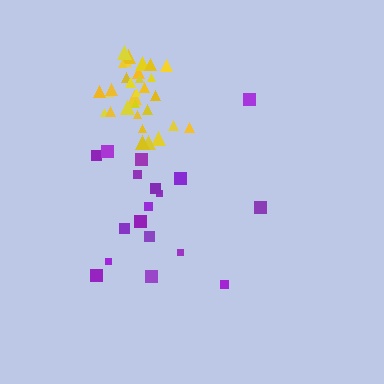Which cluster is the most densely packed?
Yellow.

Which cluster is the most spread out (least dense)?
Purple.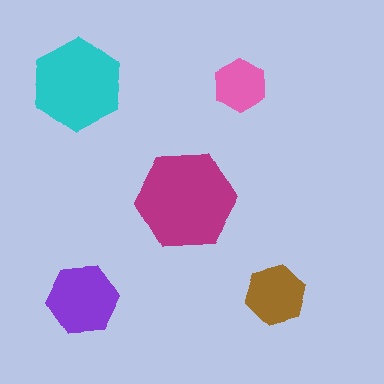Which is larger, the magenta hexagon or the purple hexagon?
The magenta one.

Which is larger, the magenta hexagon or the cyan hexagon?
The magenta one.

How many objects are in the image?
There are 5 objects in the image.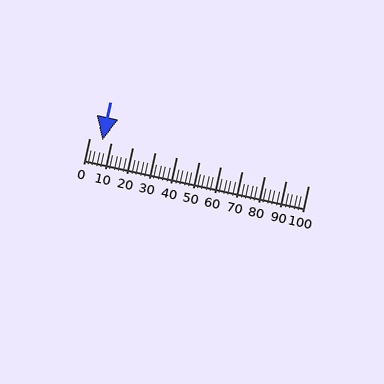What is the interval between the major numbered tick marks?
The major tick marks are spaced 10 units apart.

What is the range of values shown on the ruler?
The ruler shows values from 0 to 100.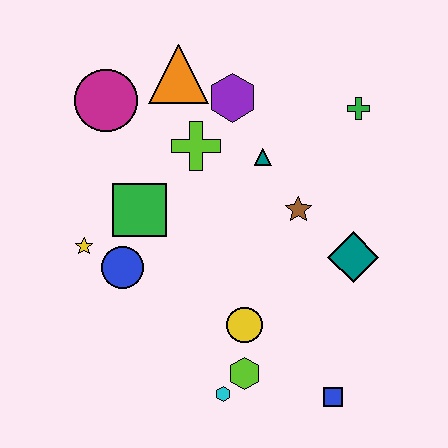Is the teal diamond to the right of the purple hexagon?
Yes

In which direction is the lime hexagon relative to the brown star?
The lime hexagon is below the brown star.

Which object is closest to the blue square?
The lime hexagon is closest to the blue square.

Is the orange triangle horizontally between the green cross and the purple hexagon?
No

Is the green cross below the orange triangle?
Yes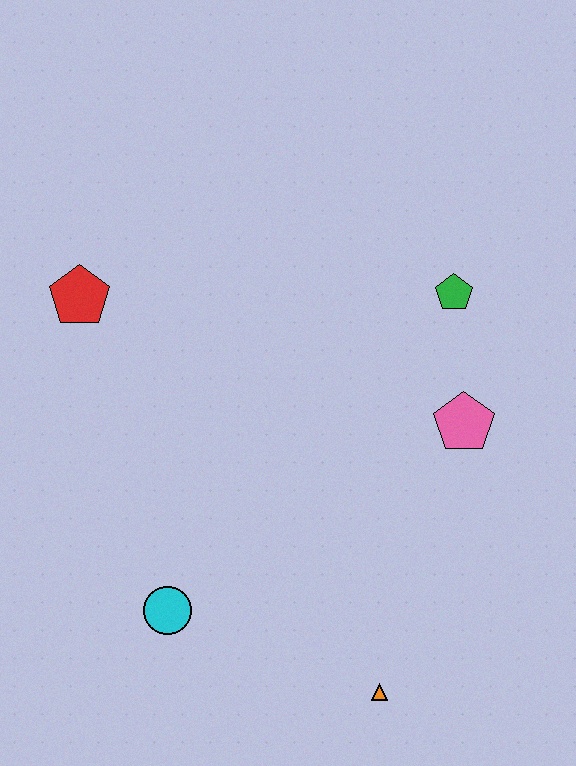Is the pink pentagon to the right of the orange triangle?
Yes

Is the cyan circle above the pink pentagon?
No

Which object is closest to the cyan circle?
The orange triangle is closest to the cyan circle.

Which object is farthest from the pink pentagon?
The red pentagon is farthest from the pink pentagon.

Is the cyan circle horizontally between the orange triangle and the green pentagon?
No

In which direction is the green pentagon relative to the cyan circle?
The green pentagon is above the cyan circle.